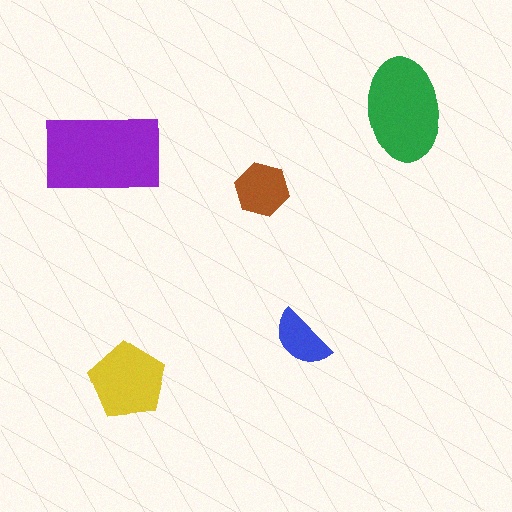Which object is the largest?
The purple rectangle.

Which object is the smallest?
The blue semicircle.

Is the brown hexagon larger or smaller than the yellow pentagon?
Smaller.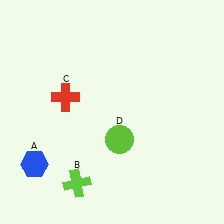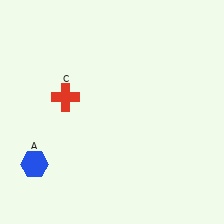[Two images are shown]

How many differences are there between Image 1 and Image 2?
There are 2 differences between the two images.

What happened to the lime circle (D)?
The lime circle (D) was removed in Image 2. It was in the bottom-right area of Image 1.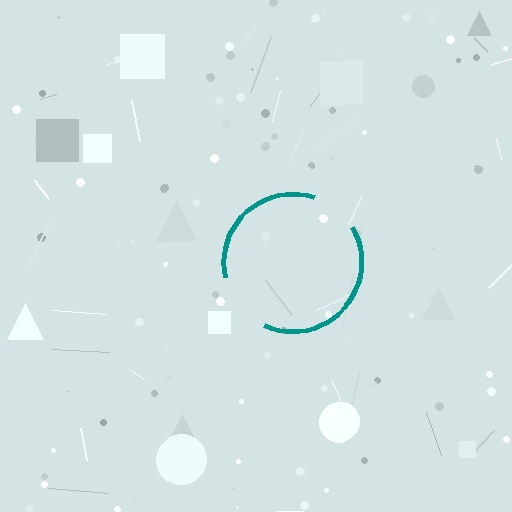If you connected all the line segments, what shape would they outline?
They would outline a circle.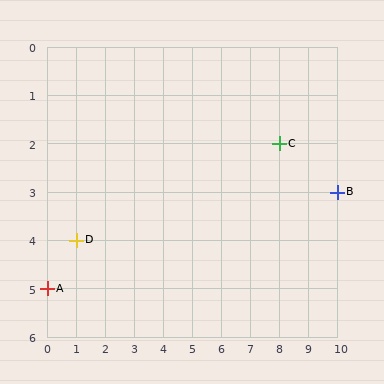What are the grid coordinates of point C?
Point C is at grid coordinates (8, 2).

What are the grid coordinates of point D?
Point D is at grid coordinates (1, 4).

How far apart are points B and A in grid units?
Points B and A are 10 columns and 2 rows apart (about 10.2 grid units diagonally).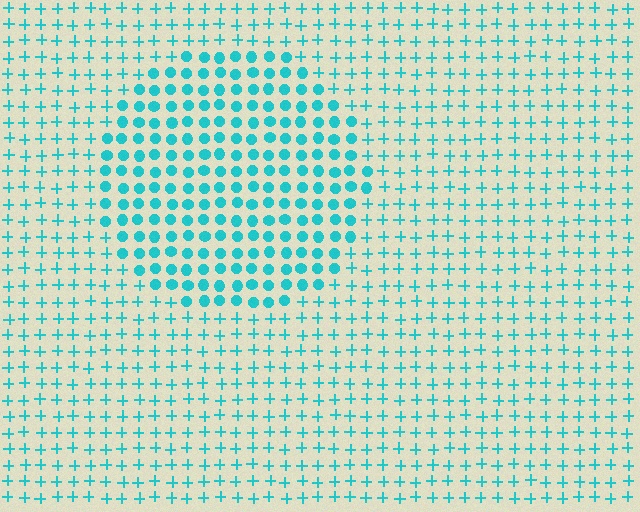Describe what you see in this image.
The image is filled with small cyan elements arranged in a uniform grid. A circle-shaped region contains circles, while the surrounding area contains plus signs. The boundary is defined purely by the change in element shape.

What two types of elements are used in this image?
The image uses circles inside the circle region and plus signs outside it.